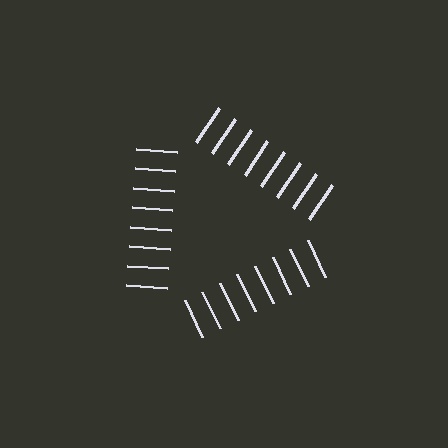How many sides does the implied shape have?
3 sides — the line-ends trace a triangle.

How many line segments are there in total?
24 — 8 along each of the 3 edges.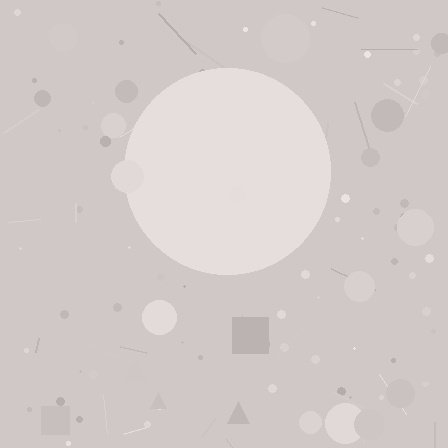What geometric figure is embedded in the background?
A circle is embedded in the background.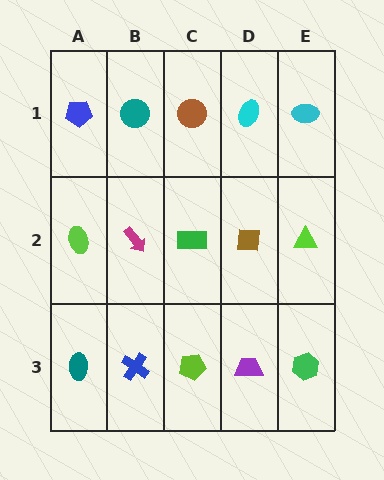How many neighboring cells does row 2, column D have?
4.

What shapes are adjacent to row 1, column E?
A lime triangle (row 2, column E), a cyan ellipse (row 1, column D).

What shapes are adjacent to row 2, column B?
A teal circle (row 1, column B), a blue cross (row 3, column B), a lime ellipse (row 2, column A), a green rectangle (row 2, column C).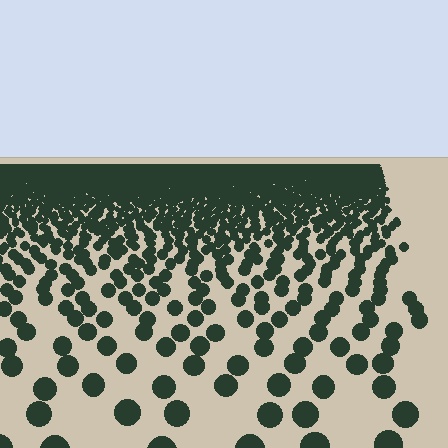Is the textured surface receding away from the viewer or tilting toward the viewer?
The surface is receding away from the viewer. Texture elements get smaller and denser toward the top.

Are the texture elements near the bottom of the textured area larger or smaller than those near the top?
Larger. Near the bottom, elements are closer to the viewer and appear at a bigger on-screen size.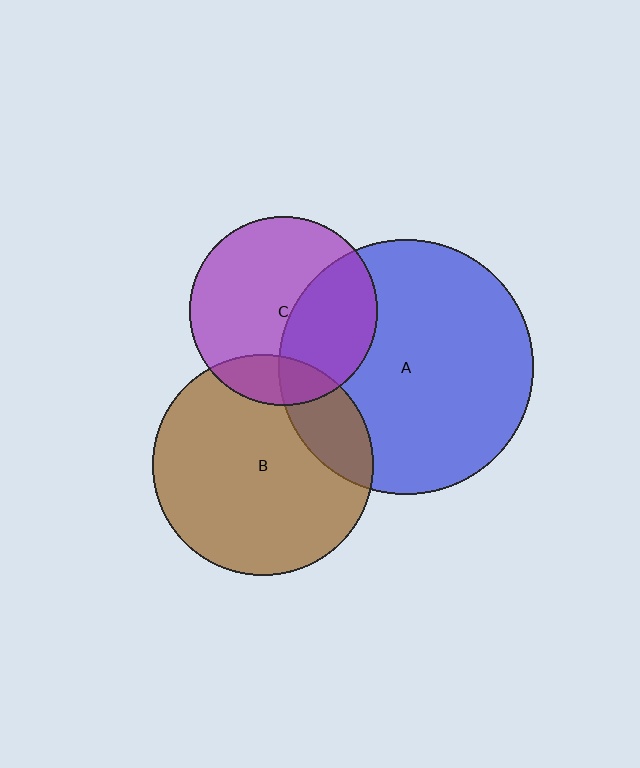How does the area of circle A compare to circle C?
Approximately 1.8 times.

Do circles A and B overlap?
Yes.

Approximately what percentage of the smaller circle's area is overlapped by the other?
Approximately 20%.